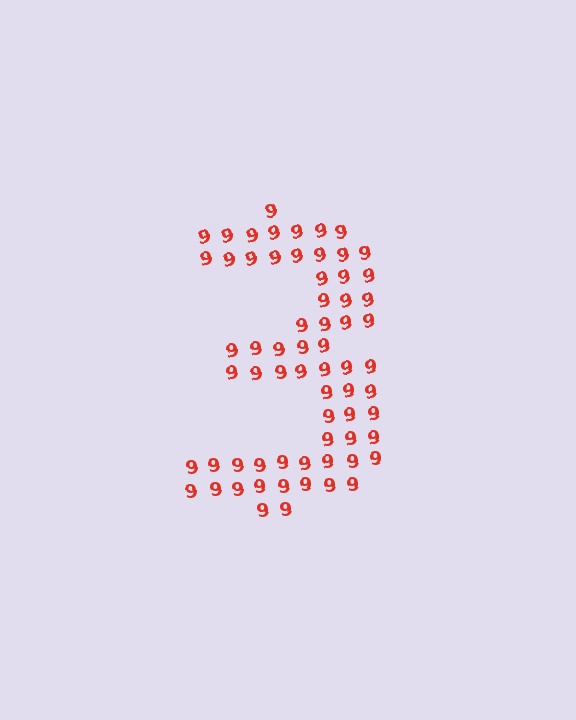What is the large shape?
The large shape is the digit 3.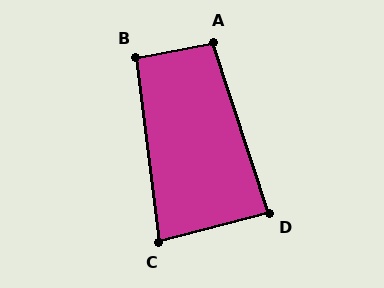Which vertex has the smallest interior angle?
C, at approximately 82 degrees.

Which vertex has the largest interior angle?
A, at approximately 98 degrees.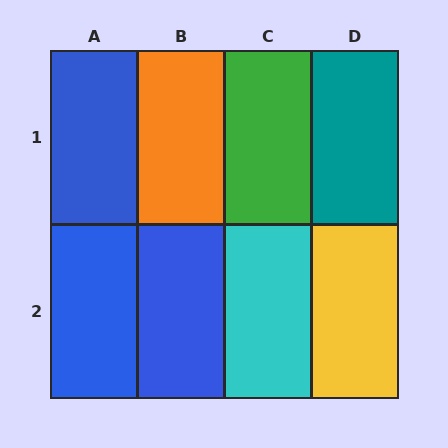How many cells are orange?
1 cell is orange.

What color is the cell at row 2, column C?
Cyan.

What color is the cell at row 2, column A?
Blue.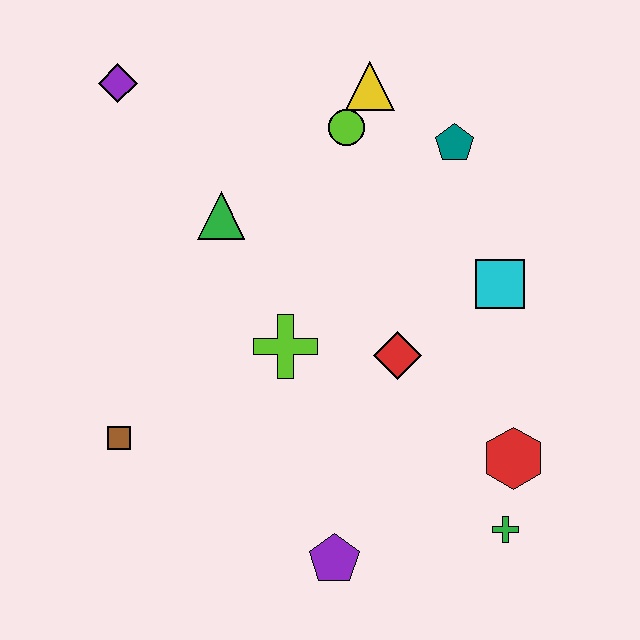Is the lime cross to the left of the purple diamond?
No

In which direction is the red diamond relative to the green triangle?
The red diamond is to the right of the green triangle.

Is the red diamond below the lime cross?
Yes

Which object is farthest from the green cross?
The purple diamond is farthest from the green cross.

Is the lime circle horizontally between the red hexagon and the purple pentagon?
Yes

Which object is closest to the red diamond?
The lime cross is closest to the red diamond.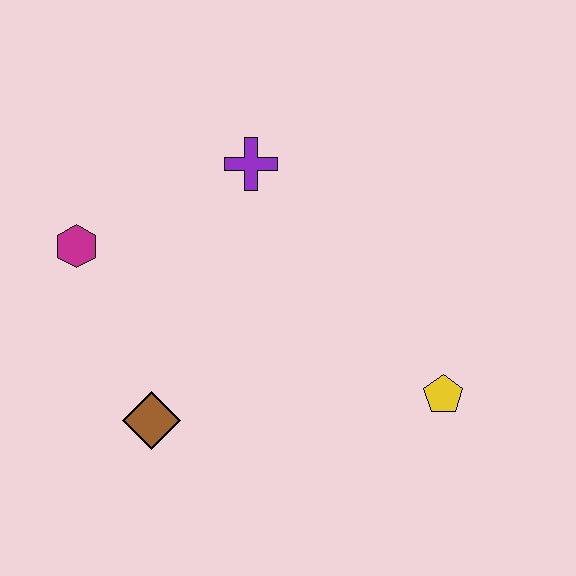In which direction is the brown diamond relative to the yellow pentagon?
The brown diamond is to the left of the yellow pentagon.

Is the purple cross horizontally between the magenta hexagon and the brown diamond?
No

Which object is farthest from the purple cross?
The yellow pentagon is farthest from the purple cross.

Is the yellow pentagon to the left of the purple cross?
No